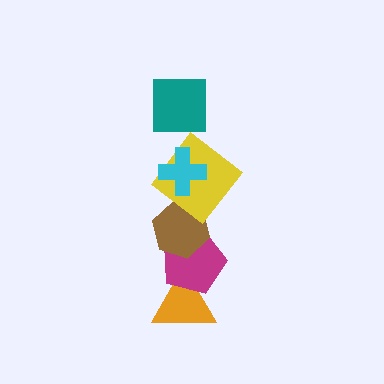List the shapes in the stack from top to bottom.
From top to bottom: the teal square, the cyan cross, the yellow diamond, the brown hexagon, the magenta pentagon, the orange triangle.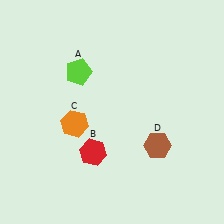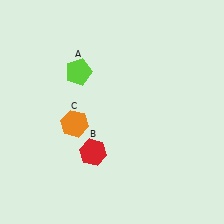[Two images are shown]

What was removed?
The brown hexagon (D) was removed in Image 2.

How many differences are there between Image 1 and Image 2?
There is 1 difference between the two images.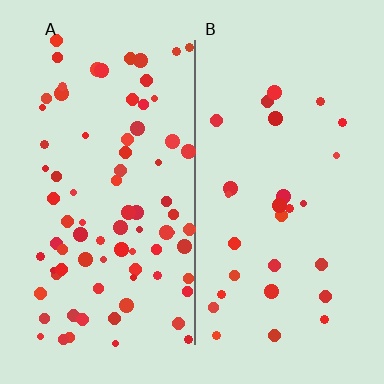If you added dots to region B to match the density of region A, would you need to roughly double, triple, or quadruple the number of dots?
Approximately triple.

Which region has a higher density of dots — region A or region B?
A (the left).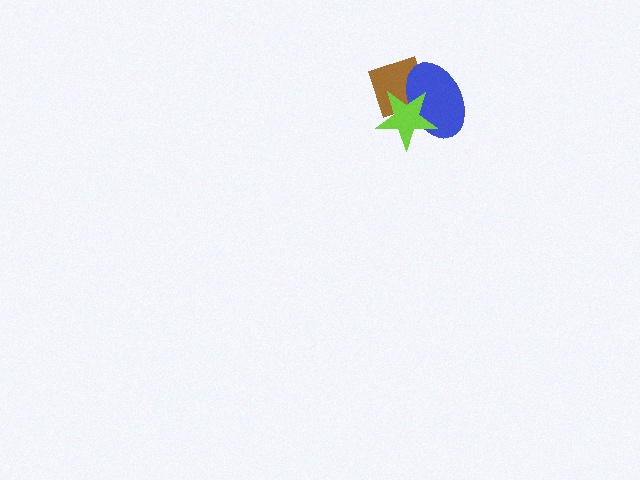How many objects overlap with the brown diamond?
2 objects overlap with the brown diamond.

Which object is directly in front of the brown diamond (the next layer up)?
The blue ellipse is directly in front of the brown diamond.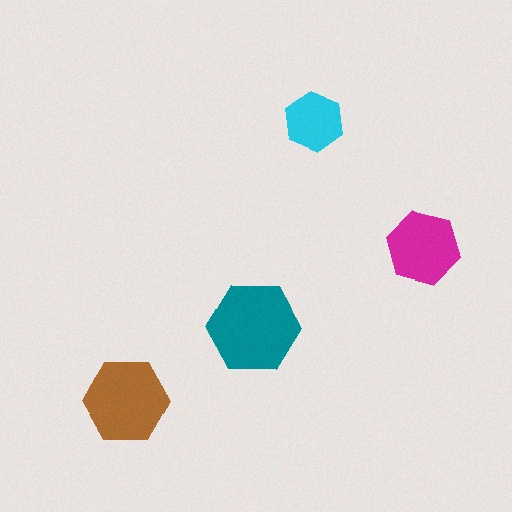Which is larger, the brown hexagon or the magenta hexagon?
The brown one.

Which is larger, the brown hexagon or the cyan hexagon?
The brown one.